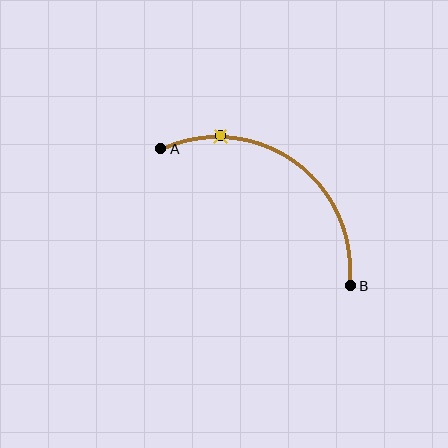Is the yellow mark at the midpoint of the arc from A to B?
No. The yellow mark lies on the arc but is closer to endpoint A. The arc midpoint would be at the point on the curve equidistant along the arc from both A and B.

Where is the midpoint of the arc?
The arc midpoint is the point on the curve farthest from the straight line joining A and B. It sits above and to the right of that line.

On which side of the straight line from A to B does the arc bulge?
The arc bulges above and to the right of the straight line connecting A and B.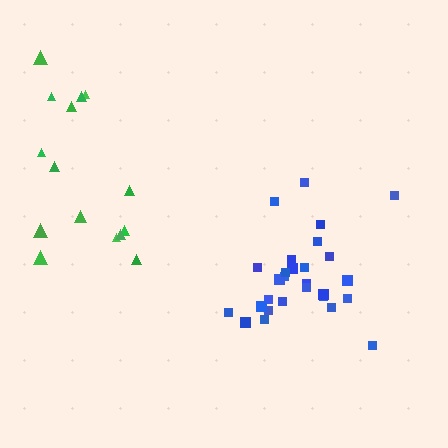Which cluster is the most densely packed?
Blue.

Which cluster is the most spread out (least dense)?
Green.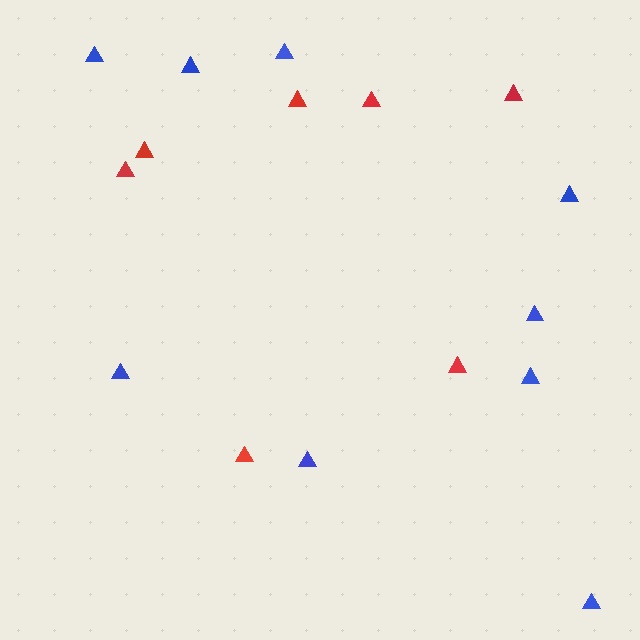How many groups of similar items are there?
There are 2 groups: one group of red triangles (7) and one group of blue triangles (9).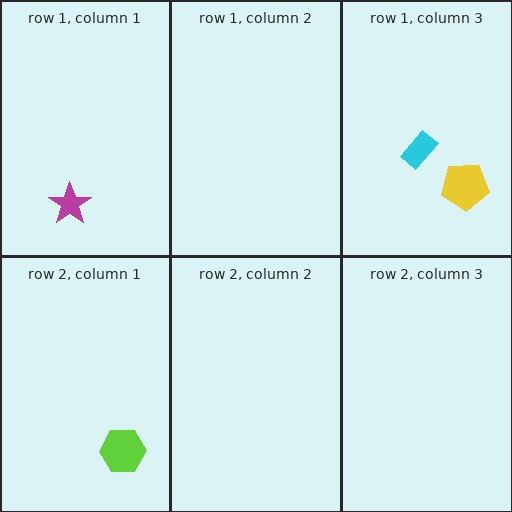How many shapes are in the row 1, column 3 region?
2.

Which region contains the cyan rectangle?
The row 1, column 3 region.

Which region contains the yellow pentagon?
The row 1, column 3 region.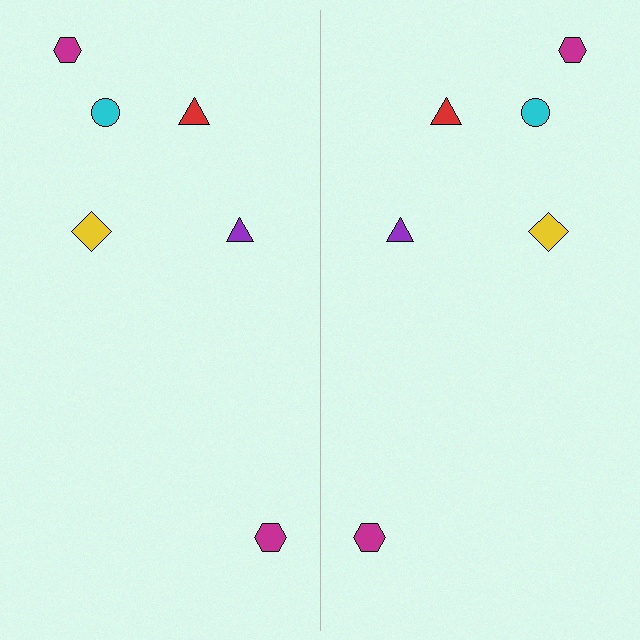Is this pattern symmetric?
Yes, this pattern has bilateral (reflection) symmetry.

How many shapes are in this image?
There are 12 shapes in this image.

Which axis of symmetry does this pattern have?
The pattern has a vertical axis of symmetry running through the center of the image.